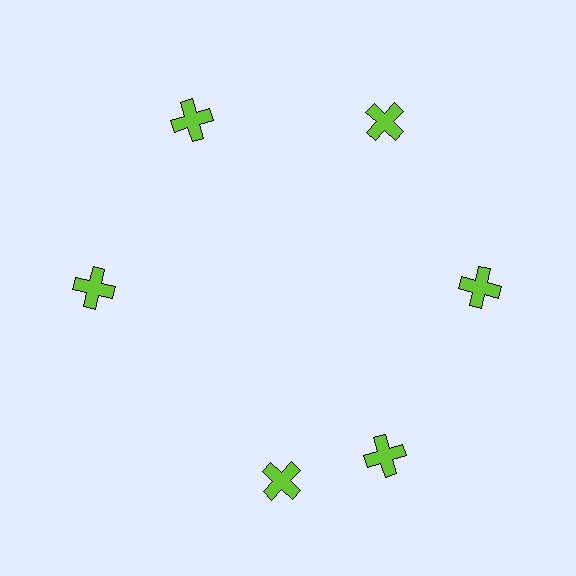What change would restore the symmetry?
The symmetry would be restored by rotating it back into even spacing with its neighbors so that all 6 crosses sit at equal angles and equal distance from the center.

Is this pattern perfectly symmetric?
No. The 6 lime crosses are arranged in a ring, but one element near the 7 o'clock position is rotated out of alignment along the ring, breaking the 6-fold rotational symmetry.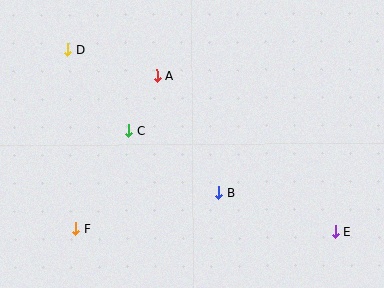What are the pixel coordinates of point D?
Point D is at (68, 49).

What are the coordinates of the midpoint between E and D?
The midpoint between E and D is at (202, 141).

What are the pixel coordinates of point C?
Point C is at (129, 131).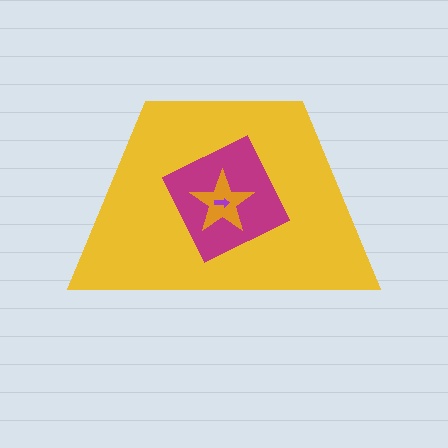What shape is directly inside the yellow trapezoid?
The magenta diamond.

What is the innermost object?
The purple arrow.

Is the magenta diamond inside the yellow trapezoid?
Yes.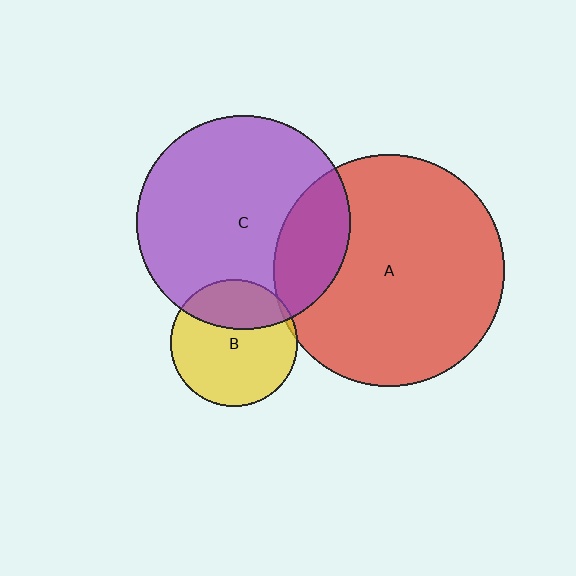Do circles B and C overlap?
Yes.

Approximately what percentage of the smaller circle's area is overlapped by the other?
Approximately 30%.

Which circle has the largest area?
Circle A (red).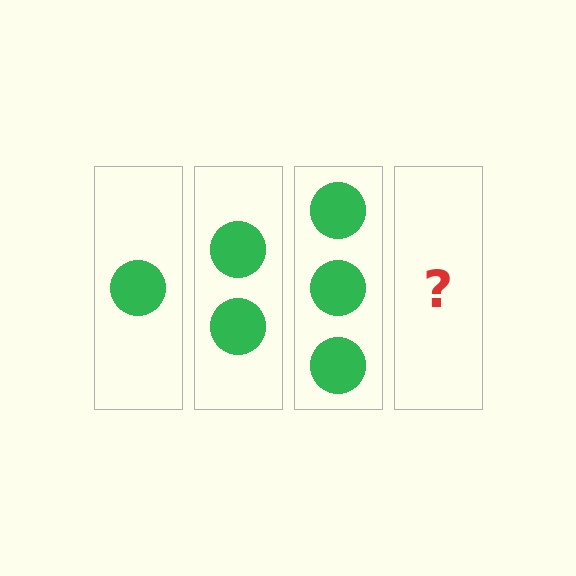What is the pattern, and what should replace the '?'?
The pattern is that each step adds one more circle. The '?' should be 4 circles.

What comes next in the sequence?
The next element should be 4 circles.